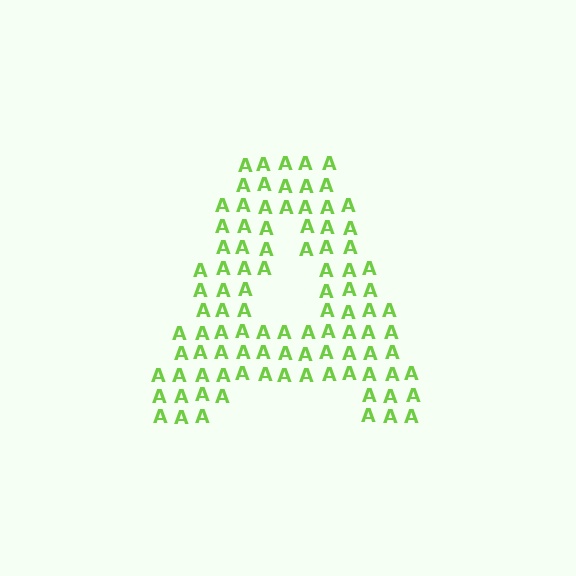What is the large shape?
The large shape is the letter A.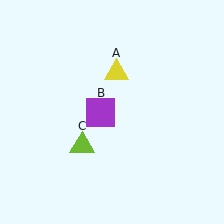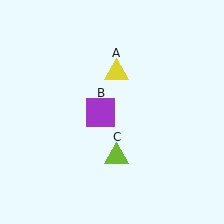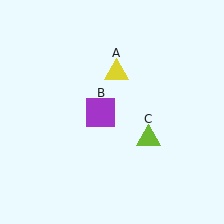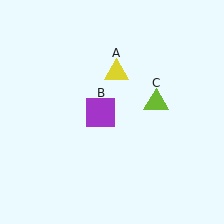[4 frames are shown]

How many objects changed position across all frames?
1 object changed position: lime triangle (object C).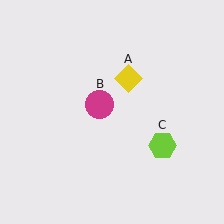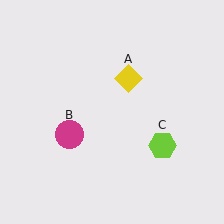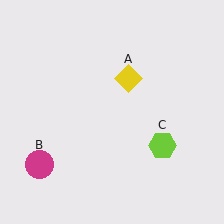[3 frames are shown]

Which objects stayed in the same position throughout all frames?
Yellow diamond (object A) and lime hexagon (object C) remained stationary.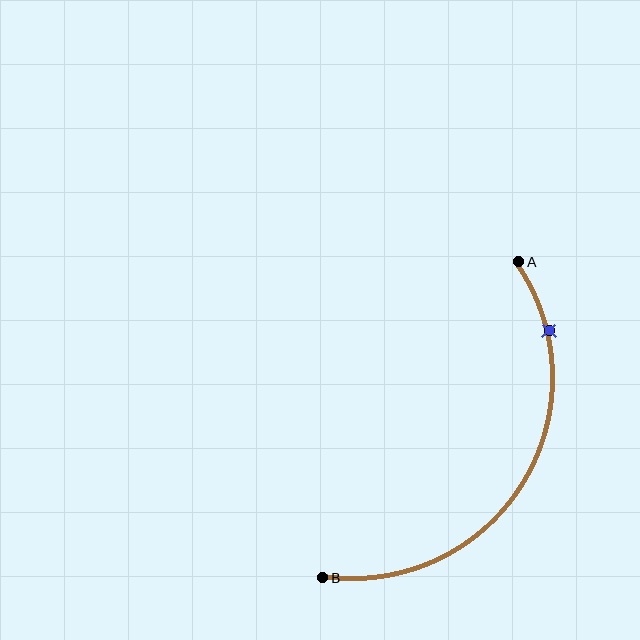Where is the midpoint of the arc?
The arc midpoint is the point on the curve farthest from the straight line joining A and B. It sits to the right of that line.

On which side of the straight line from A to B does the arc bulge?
The arc bulges to the right of the straight line connecting A and B.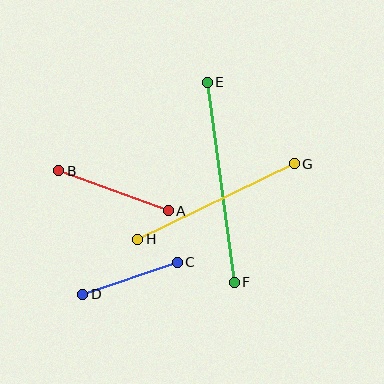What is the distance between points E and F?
The distance is approximately 202 pixels.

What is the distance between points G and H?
The distance is approximately 174 pixels.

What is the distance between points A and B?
The distance is approximately 116 pixels.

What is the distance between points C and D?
The distance is approximately 100 pixels.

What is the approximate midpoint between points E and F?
The midpoint is at approximately (221, 182) pixels.